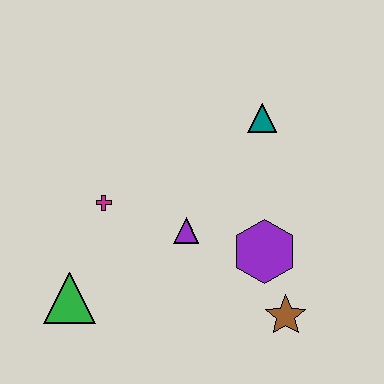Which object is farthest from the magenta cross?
The brown star is farthest from the magenta cross.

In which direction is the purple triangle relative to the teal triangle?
The purple triangle is below the teal triangle.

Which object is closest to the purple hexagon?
The brown star is closest to the purple hexagon.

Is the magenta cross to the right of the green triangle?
Yes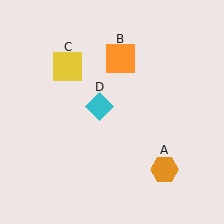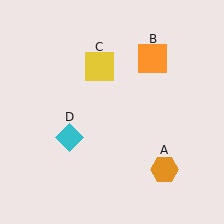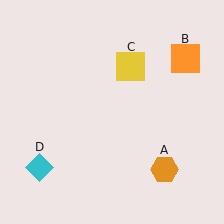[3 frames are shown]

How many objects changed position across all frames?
3 objects changed position: orange square (object B), yellow square (object C), cyan diamond (object D).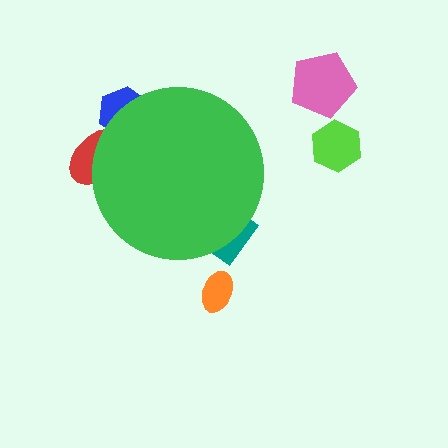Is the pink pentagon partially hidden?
No, the pink pentagon is fully visible.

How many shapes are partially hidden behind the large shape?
3 shapes are partially hidden.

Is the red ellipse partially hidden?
Yes, the red ellipse is partially hidden behind the green circle.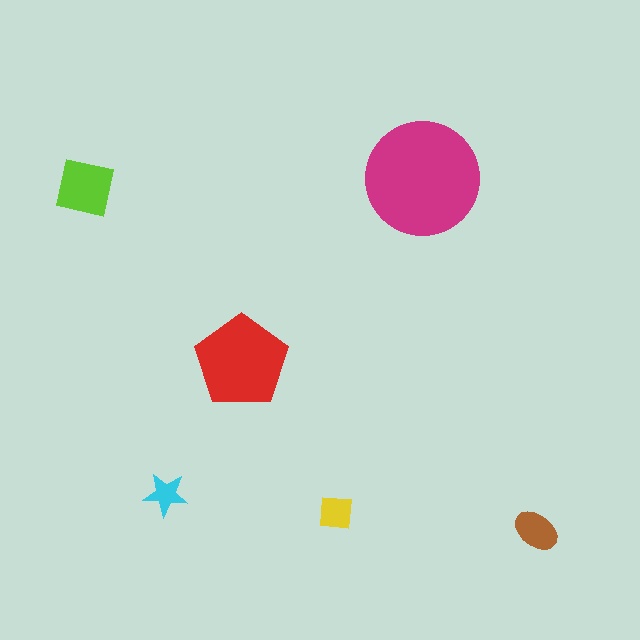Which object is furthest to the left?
The lime square is leftmost.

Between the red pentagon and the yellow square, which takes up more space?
The red pentagon.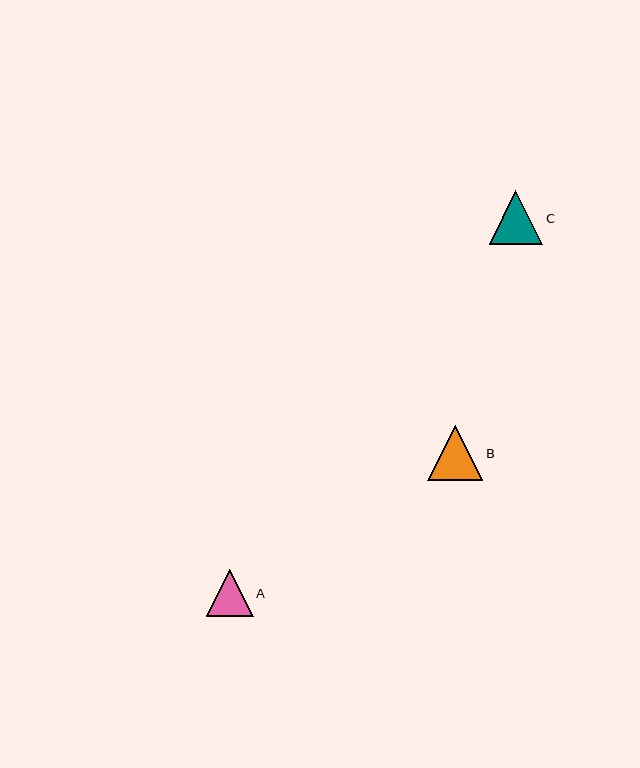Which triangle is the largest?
Triangle B is the largest with a size of approximately 55 pixels.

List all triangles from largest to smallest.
From largest to smallest: B, C, A.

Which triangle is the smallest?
Triangle A is the smallest with a size of approximately 47 pixels.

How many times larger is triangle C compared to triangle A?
Triangle C is approximately 1.1 times the size of triangle A.